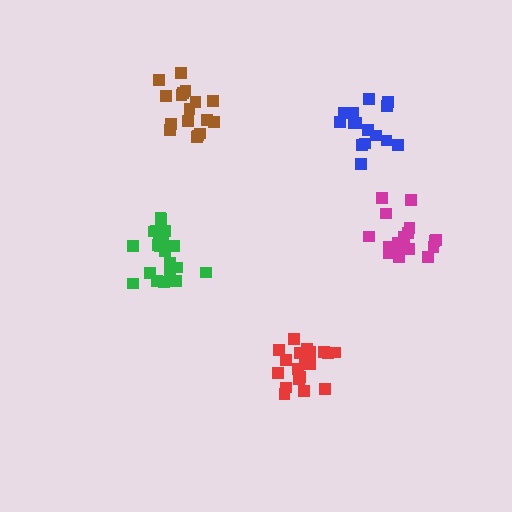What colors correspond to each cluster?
The clusters are colored: brown, red, green, blue, magenta.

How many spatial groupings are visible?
There are 5 spatial groupings.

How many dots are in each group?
Group 1: 17 dots, Group 2: 21 dots, Group 3: 21 dots, Group 4: 15 dots, Group 5: 17 dots (91 total).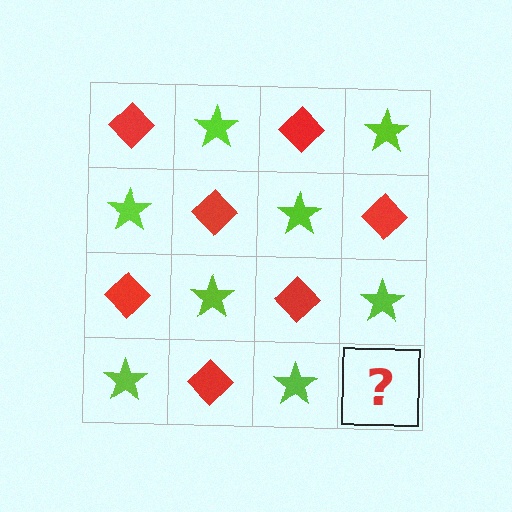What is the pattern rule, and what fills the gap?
The rule is that it alternates red diamond and lime star in a checkerboard pattern. The gap should be filled with a red diamond.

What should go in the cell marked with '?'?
The missing cell should contain a red diamond.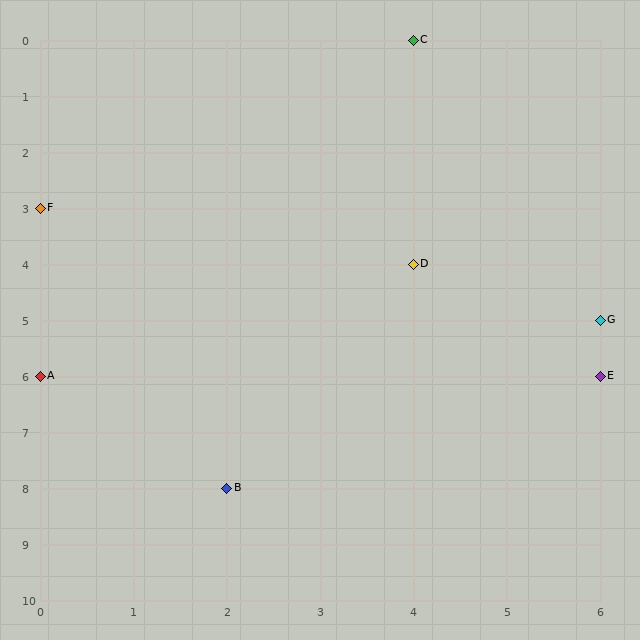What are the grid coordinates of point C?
Point C is at grid coordinates (4, 0).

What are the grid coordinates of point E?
Point E is at grid coordinates (6, 6).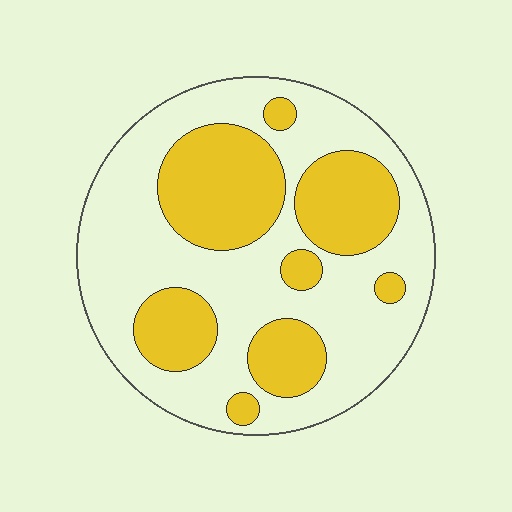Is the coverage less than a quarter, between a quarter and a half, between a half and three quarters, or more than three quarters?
Between a quarter and a half.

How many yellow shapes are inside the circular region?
8.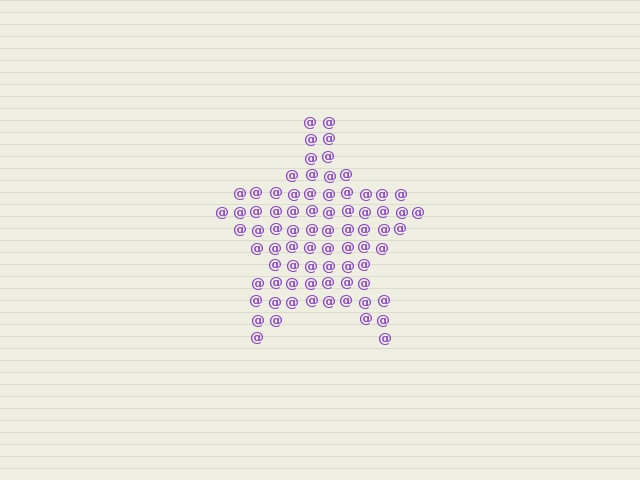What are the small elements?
The small elements are at signs.